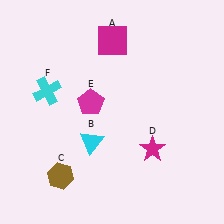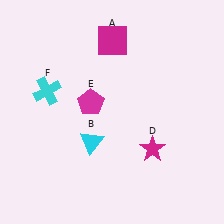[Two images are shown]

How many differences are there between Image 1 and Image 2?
There is 1 difference between the two images.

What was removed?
The brown hexagon (C) was removed in Image 2.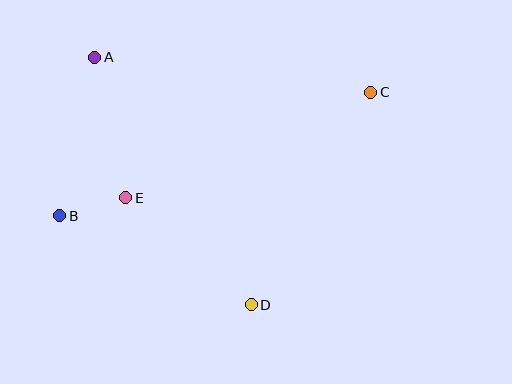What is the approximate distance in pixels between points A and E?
The distance between A and E is approximately 144 pixels.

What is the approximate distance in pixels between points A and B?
The distance between A and B is approximately 162 pixels.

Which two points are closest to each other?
Points B and E are closest to each other.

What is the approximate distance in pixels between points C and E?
The distance between C and E is approximately 267 pixels.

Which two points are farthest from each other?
Points B and C are farthest from each other.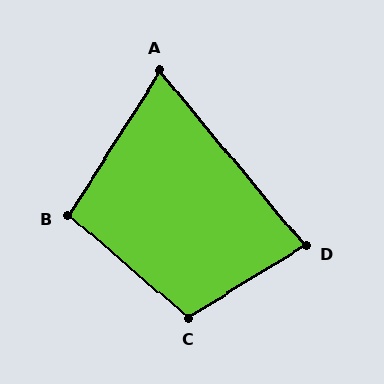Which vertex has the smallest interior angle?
A, at approximately 72 degrees.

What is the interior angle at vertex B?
Approximately 98 degrees (obtuse).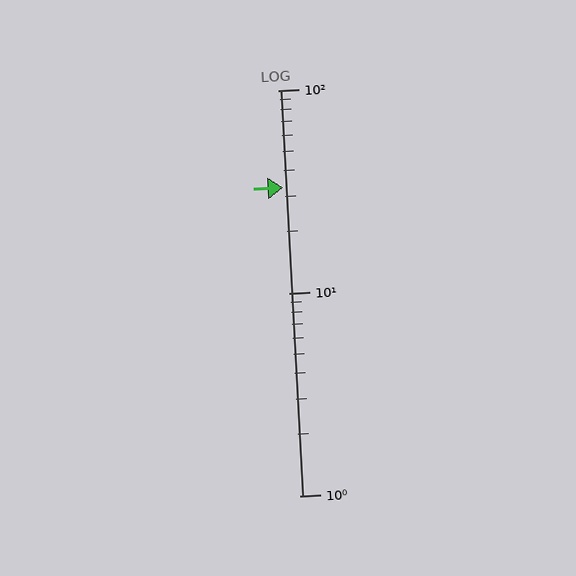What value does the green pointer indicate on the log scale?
The pointer indicates approximately 33.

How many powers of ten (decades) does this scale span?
The scale spans 2 decades, from 1 to 100.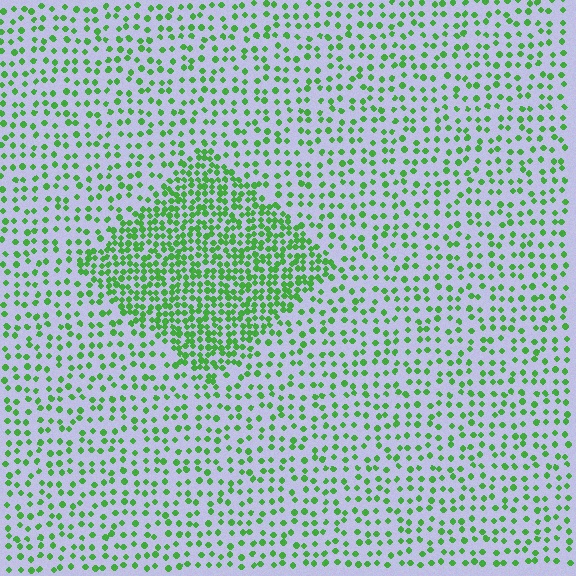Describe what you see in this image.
The image contains small green elements arranged at two different densities. A diamond-shaped region is visible where the elements are more densely packed than the surrounding area.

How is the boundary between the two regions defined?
The boundary is defined by a change in element density (approximately 2.3x ratio). All elements are the same color, size, and shape.